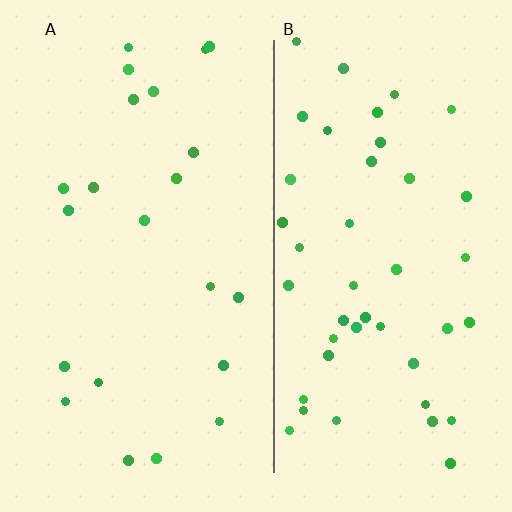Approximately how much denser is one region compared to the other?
Approximately 2.0× — region B over region A.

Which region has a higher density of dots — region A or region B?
B (the right).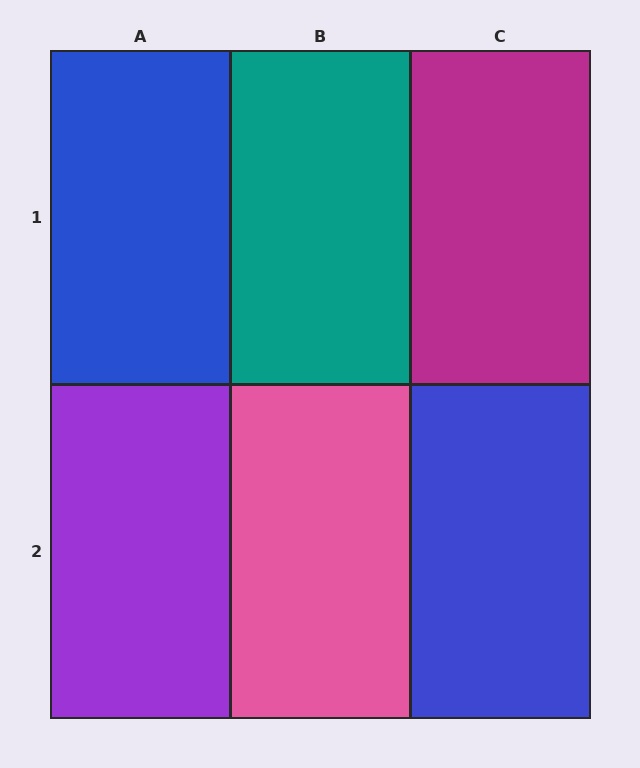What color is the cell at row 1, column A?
Blue.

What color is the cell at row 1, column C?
Magenta.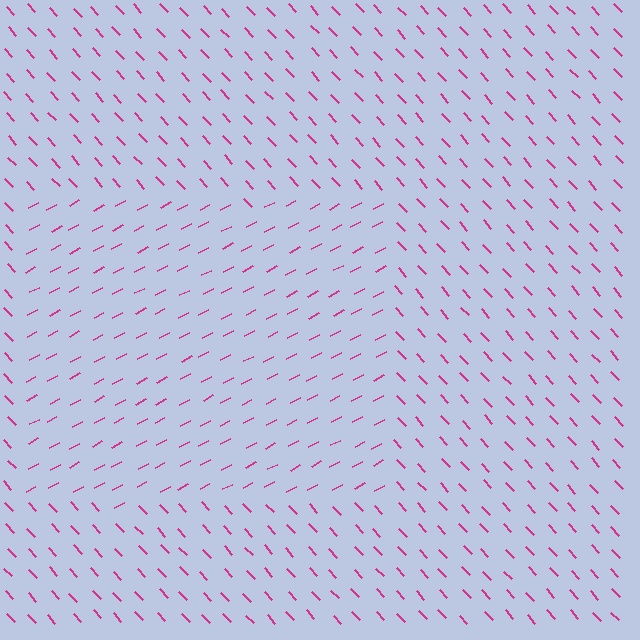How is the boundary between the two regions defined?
The boundary is defined purely by a change in line orientation (approximately 75 degrees difference). All lines are the same color and thickness.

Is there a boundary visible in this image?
Yes, there is a texture boundary formed by a change in line orientation.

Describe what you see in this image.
The image is filled with small magenta line segments. A rectangle region in the image has lines oriented differently from the surrounding lines, creating a visible texture boundary.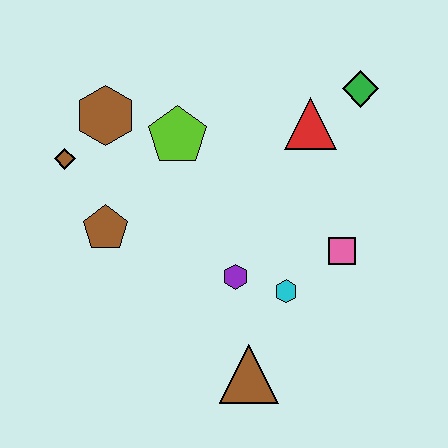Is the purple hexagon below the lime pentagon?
Yes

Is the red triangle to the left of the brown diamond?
No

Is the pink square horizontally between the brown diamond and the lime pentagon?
No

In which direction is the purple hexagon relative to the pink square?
The purple hexagon is to the left of the pink square.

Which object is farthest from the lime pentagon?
The brown triangle is farthest from the lime pentagon.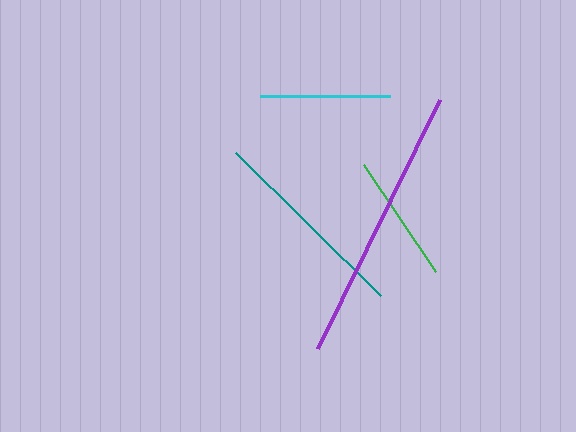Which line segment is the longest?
The purple line is the longest at approximately 278 pixels.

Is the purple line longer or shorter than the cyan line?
The purple line is longer than the cyan line.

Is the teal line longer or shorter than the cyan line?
The teal line is longer than the cyan line.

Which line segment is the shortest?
The green line is the shortest at approximately 129 pixels.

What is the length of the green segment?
The green segment is approximately 129 pixels long.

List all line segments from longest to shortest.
From longest to shortest: purple, teal, cyan, green.